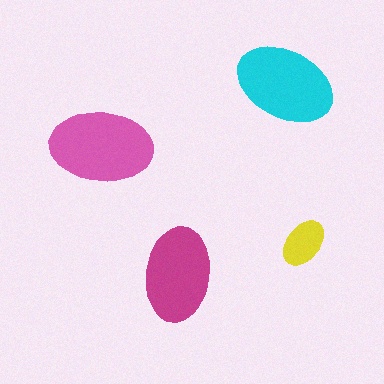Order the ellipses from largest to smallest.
the pink one, the cyan one, the magenta one, the yellow one.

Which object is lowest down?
The magenta ellipse is bottommost.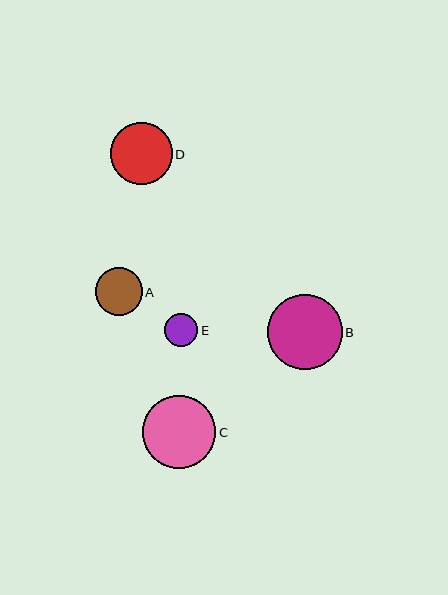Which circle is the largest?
Circle B is the largest with a size of approximately 75 pixels.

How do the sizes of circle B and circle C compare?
Circle B and circle C are approximately the same size.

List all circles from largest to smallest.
From largest to smallest: B, C, D, A, E.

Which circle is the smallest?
Circle E is the smallest with a size of approximately 33 pixels.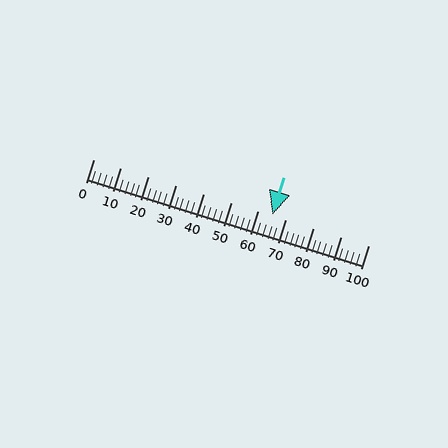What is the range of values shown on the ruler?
The ruler shows values from 0 to 100.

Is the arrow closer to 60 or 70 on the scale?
The arrow is closer to 70.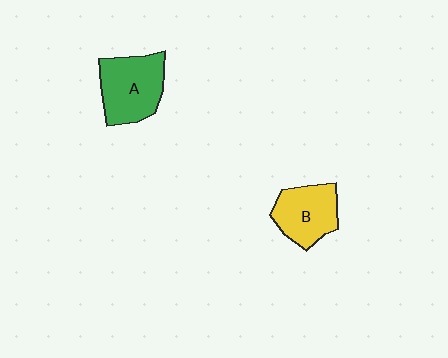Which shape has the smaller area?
Shape B (yellow).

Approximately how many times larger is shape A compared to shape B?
Approximately 1.2 times.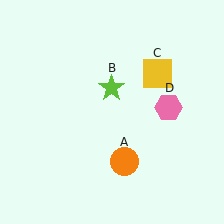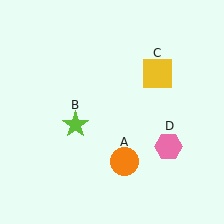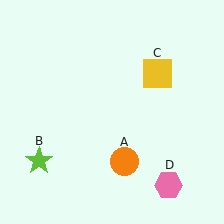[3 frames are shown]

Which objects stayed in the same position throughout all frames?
Orange circle (object A) and yellow square (object C) remained stationary.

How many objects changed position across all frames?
2 objects changed position: lime star (object B), pink hexagon (object D).